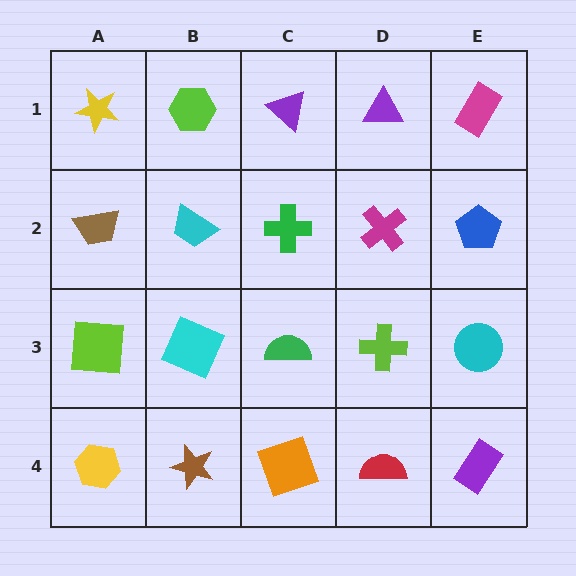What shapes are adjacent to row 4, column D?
A lime cross (row 3, column D), an orange square (row 4, column C), a purple rectangle (row 4, column E).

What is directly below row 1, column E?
A blue pentagon.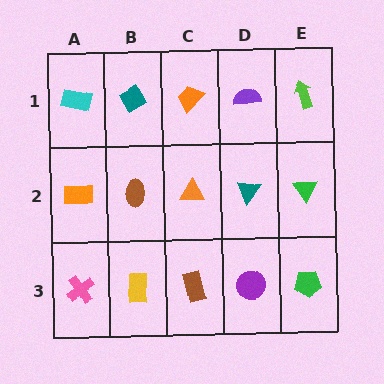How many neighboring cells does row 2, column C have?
4.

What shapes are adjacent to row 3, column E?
A green triangle (row 2, column E), a purple circle (row 3, column D).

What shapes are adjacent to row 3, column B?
A brown ellipse (row 2, column B), a pink cross (row 3, column A), a brown rectangle (row 3, column C).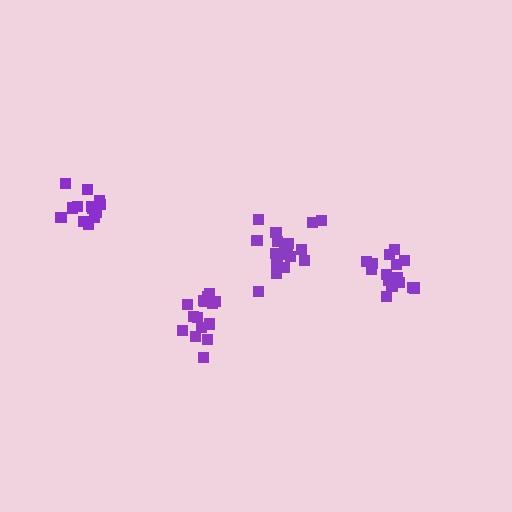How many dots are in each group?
Group 1: 19 dots, Group 2: 13 dots, Group 3: 15 dots, Group 4: 15 dots (62 total).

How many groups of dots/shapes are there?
There are 4 groups.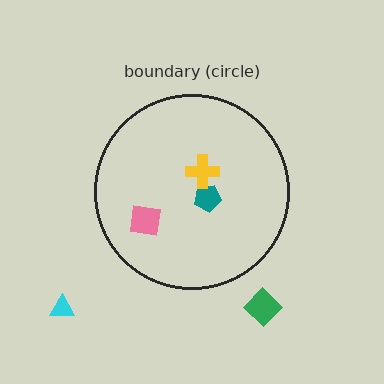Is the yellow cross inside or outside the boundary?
Inside.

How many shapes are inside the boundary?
3 inside, 2 outside.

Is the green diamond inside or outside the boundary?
Outside.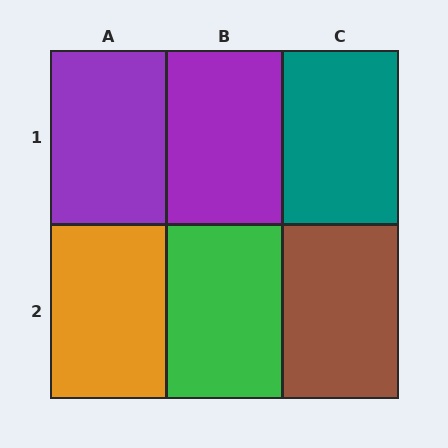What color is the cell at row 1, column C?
Teal.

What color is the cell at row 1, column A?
Purple.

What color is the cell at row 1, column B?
Purple.